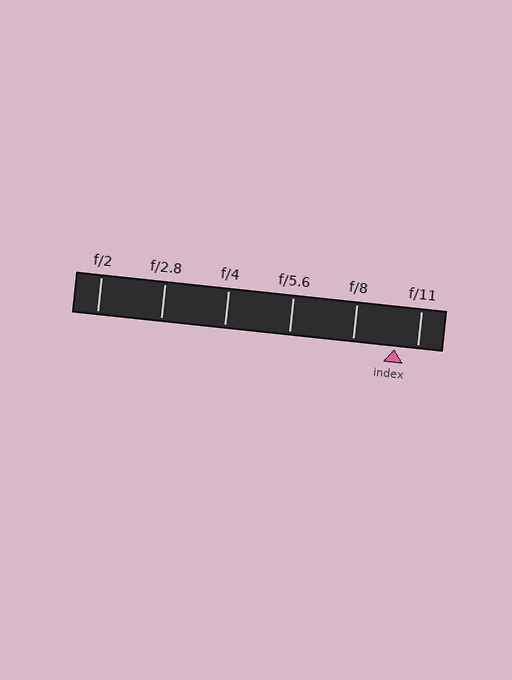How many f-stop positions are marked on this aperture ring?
There are 6 f-stop positions marked.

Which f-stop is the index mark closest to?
The index mark is closest to f/11.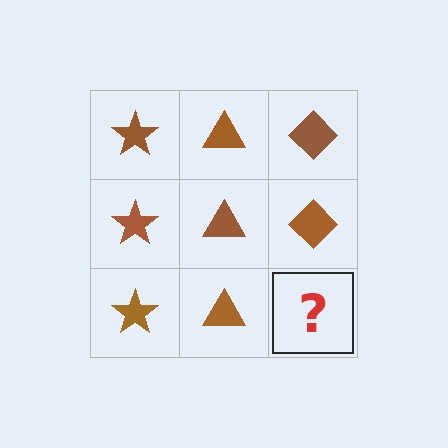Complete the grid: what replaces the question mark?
The question mark should be replaced with a brown diamond.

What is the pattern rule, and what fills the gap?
The rule is that each column has a consistent shape. The gap should be filled with a brown diamond.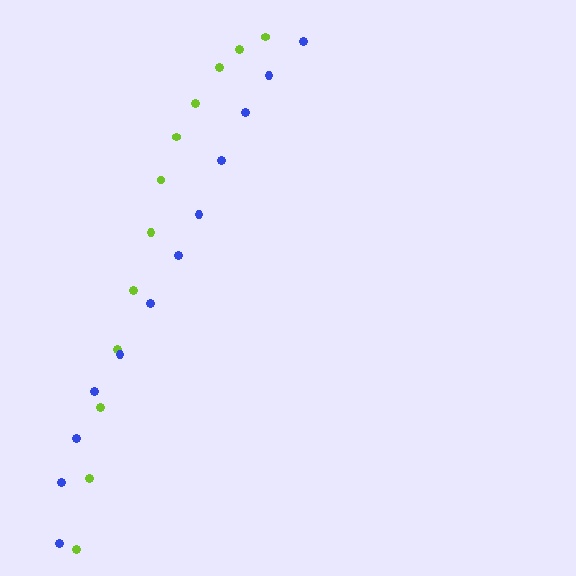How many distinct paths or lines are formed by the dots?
There are 2 distinct paths.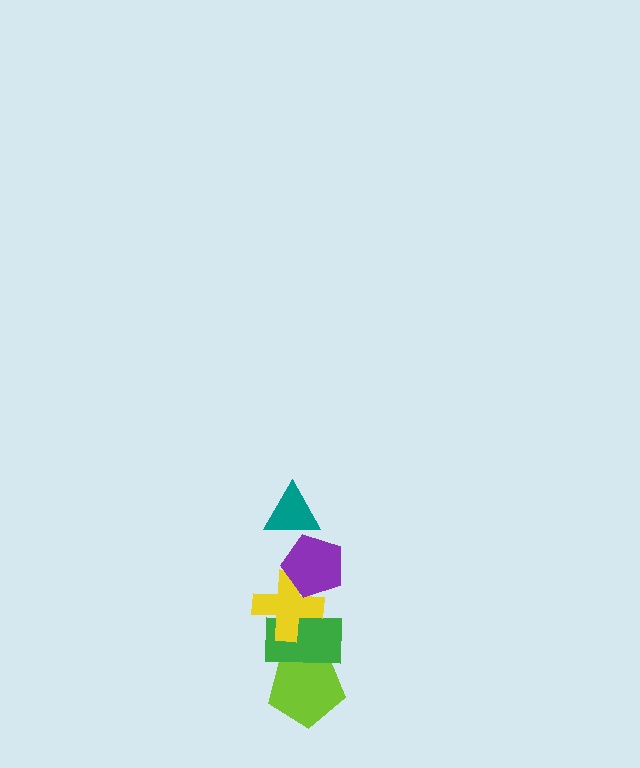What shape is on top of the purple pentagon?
The teal triangle is on top of the purple pentagon.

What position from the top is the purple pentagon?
The purple pentagon is 2nd from the top.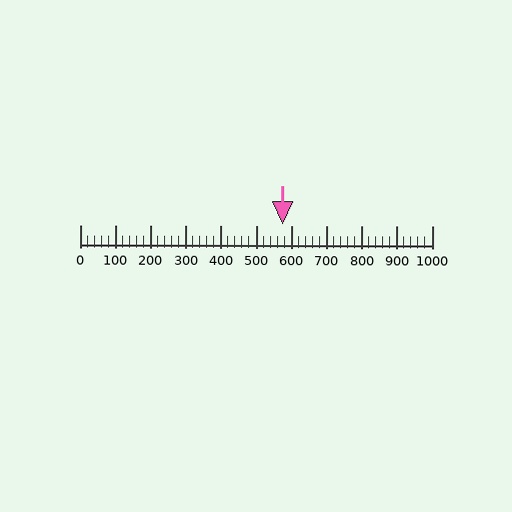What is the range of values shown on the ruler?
The ruler shows values from 0 to 1000.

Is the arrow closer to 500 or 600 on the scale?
The arrow is closer to 600.